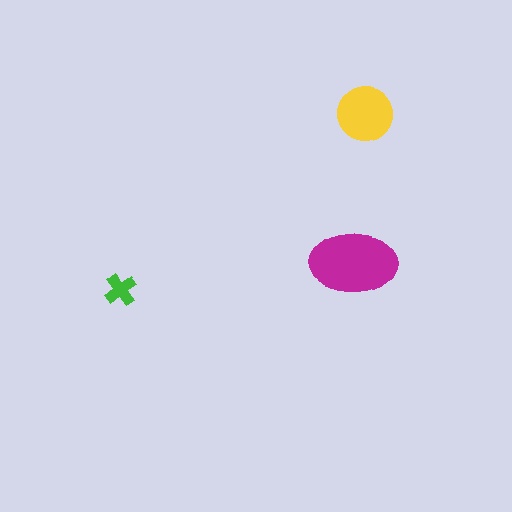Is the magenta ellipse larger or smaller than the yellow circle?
Larger.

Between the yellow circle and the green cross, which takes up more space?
The yellow circle.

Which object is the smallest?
The green cross.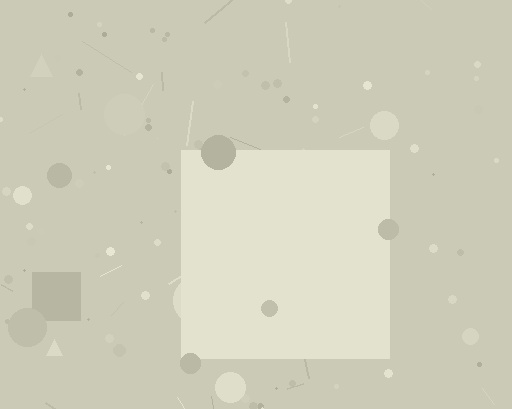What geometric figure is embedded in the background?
A square is embedded in the background.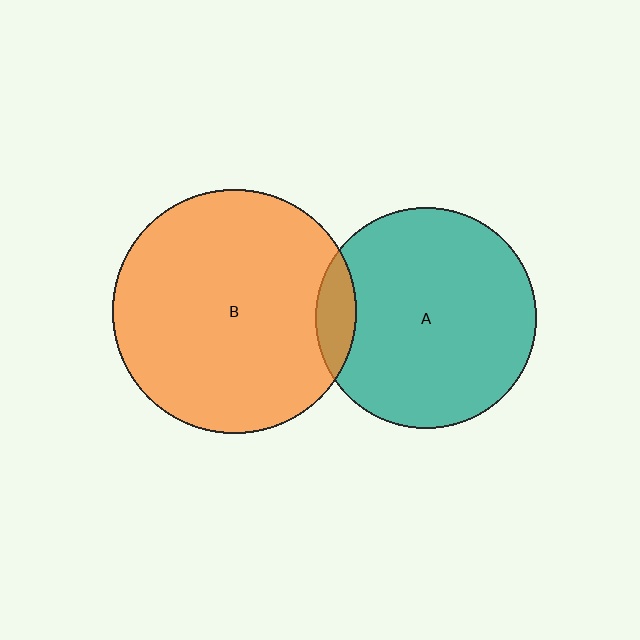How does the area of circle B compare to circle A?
Approximately 1.2 times.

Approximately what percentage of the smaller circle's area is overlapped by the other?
Approximately 10%.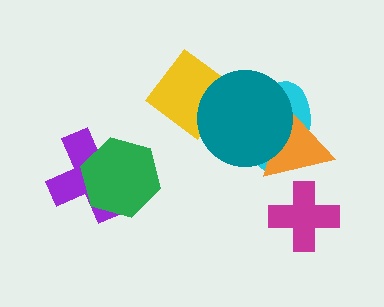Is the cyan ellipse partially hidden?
Yes, it is partially covered by another shape.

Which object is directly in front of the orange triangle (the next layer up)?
The magenta cross is directly in front of the orange triangle.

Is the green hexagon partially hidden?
No, no other shape covers it.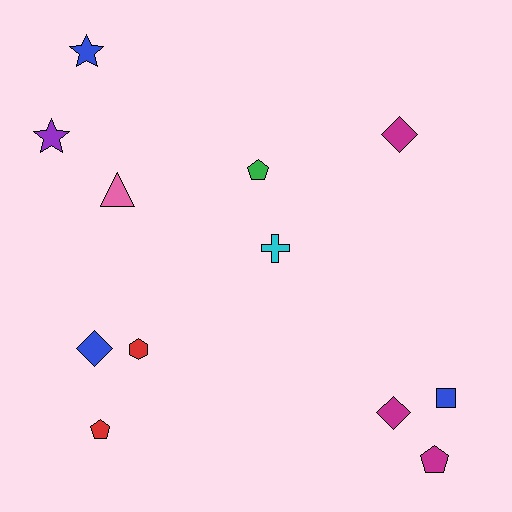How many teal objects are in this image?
There are no teal objects.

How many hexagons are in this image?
There is 1 hexagon.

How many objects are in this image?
There are 12 objects.